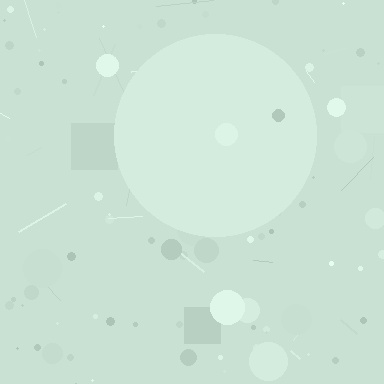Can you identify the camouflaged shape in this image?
The camouflaged shape is a circle.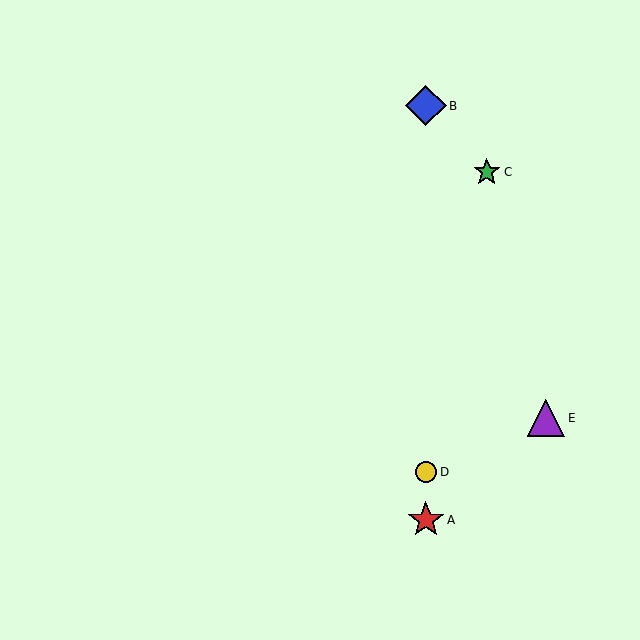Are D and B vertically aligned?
Yes, both are at x≈426.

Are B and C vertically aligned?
No, B is at x≈426 and C is at x≈487.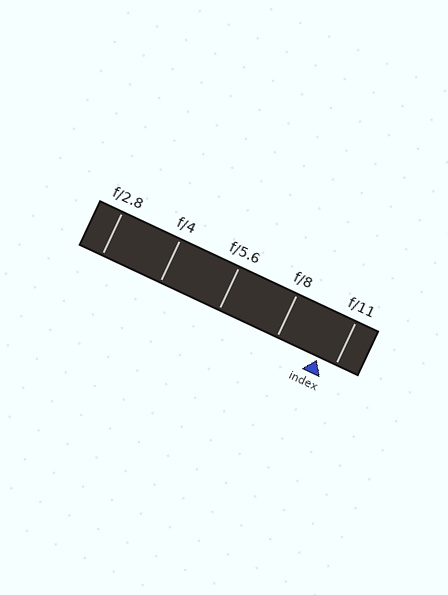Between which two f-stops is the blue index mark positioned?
The index mark is between f/8 and f/11.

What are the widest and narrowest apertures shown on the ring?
The widest aperture shown is f/2.8 and the narrowest is f/11.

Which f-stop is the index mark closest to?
The index mark is closest to f/11.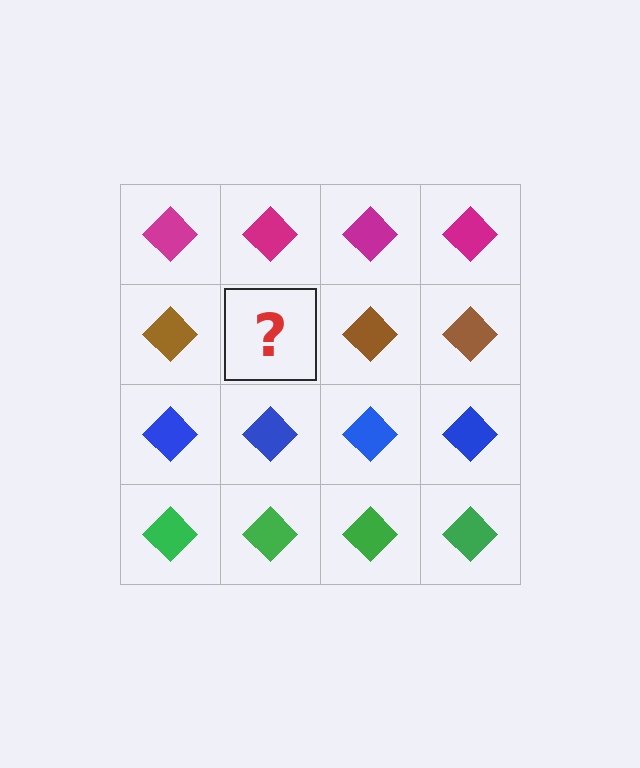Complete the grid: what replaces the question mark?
The question mark should be replaced with a brown diamond.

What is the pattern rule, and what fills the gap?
The rule is that each row has a consistent color. The gap should be filled with a brown diamond.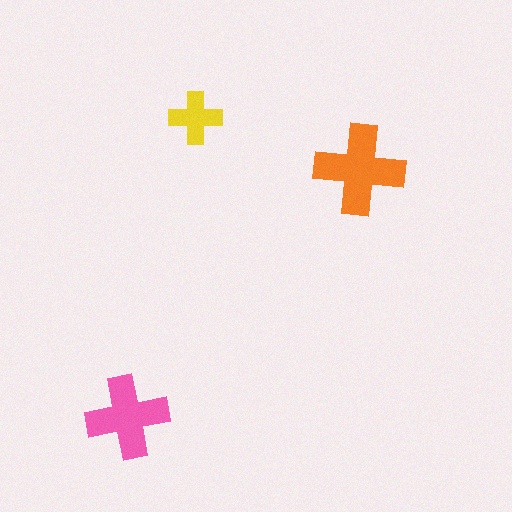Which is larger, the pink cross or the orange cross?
The orange one.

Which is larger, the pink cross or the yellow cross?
The pink one.